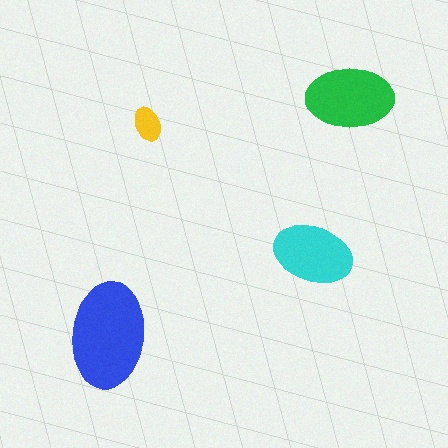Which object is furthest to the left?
The blue ellipse is leftmost.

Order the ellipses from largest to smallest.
the blue one, the green one, the cyan one, the yellow one.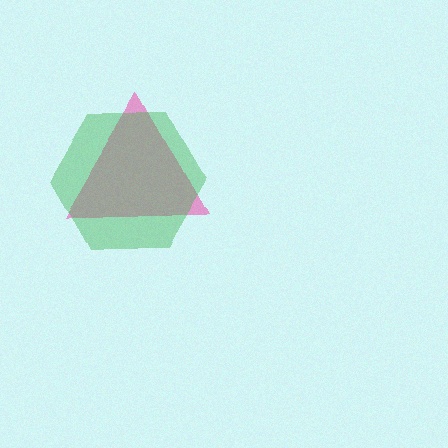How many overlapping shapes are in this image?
There are 2 overlapping shapes in the image.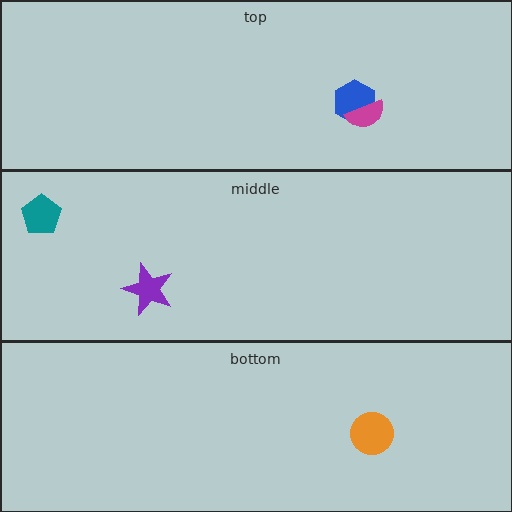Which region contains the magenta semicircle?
The top region.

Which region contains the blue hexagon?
The top region.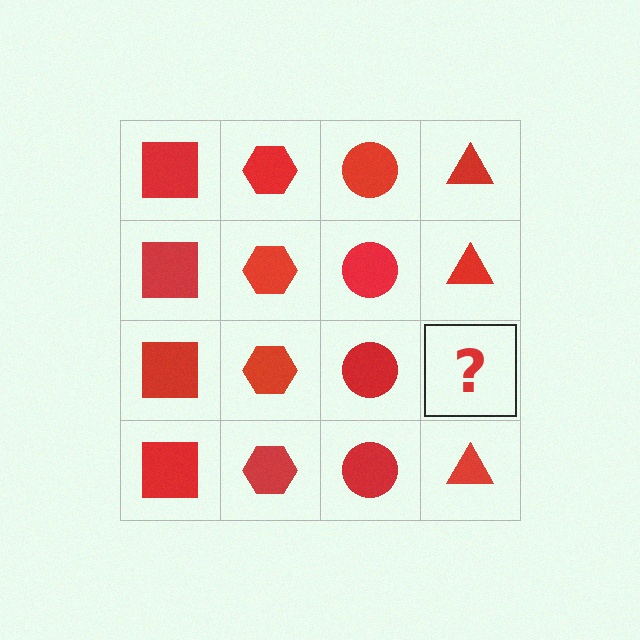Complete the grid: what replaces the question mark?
The question mark should be replaced with a red triangle.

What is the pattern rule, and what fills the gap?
The rule is that each column has a consistent shape. The gap should be filled with a red triangle.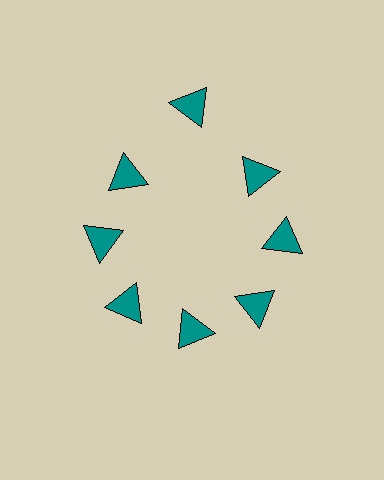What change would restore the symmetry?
The symmetry would be restored by moving it inward, back onto the ring so that all 8 triangles sit at equal angles and equal distance from the center.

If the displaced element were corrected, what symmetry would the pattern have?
It would have 8-fold rotational symmetry — the pattern would map onto itself every 45 degrees.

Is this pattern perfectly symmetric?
No. The 8 teal triangles are arranged in a ring, but one element near the 12 o'clock position is pushed outward from the center, breaking the 8-fold rotational symmetry.